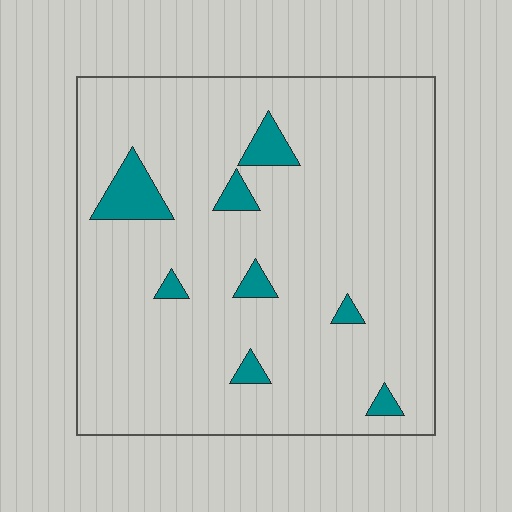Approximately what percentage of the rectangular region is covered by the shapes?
Approximately 10%.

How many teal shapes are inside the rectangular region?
8.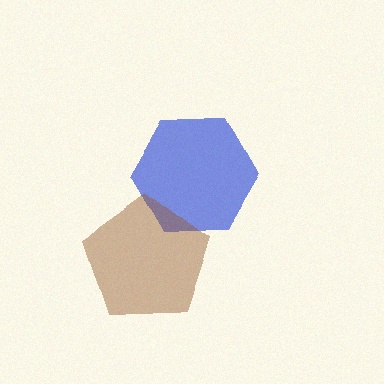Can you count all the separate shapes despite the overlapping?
Yes, there are 2 separate shapes.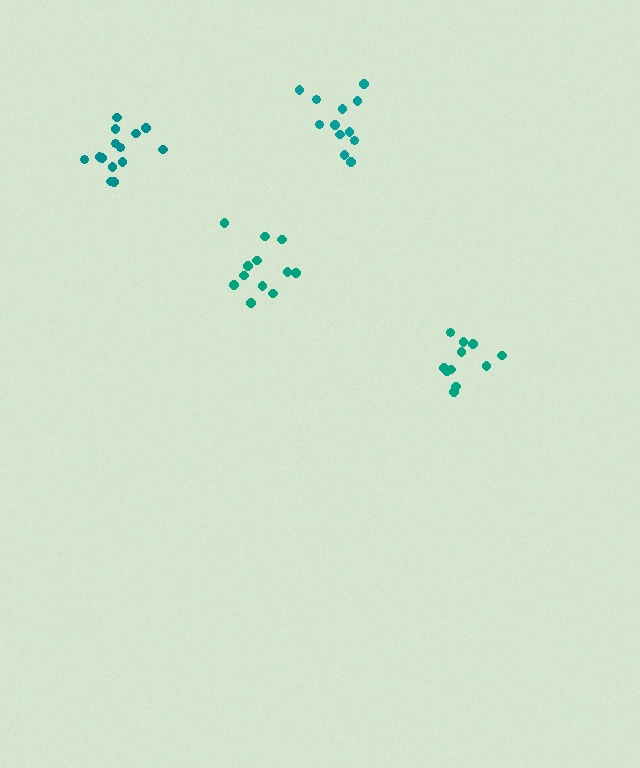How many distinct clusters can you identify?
There are 4 distinct clusters.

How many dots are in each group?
Group 1: 12 dots, Group 2: 11 dots, Group 3: 12 dots, Group 4: 14 dots (49 total).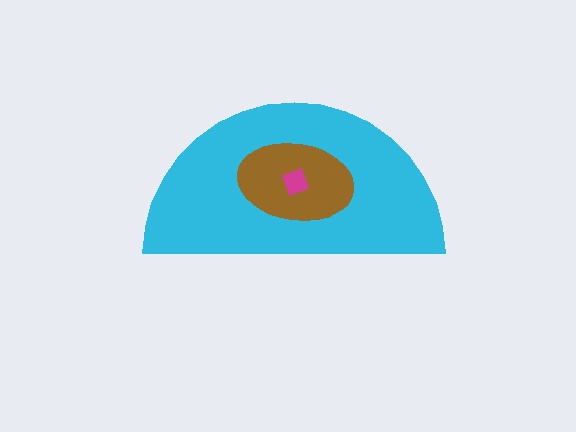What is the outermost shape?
The cyan semicircle.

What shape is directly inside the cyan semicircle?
The brown ellipse.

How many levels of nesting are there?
3.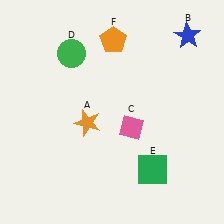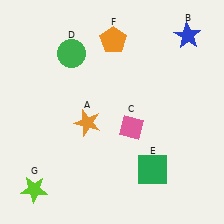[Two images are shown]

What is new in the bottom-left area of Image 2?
A lime star (G) was added in the bottom-left area of Image 2.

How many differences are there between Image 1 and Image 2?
There is 1 difference between the two images.